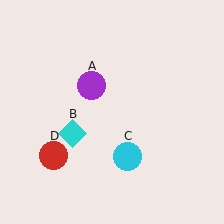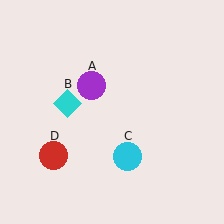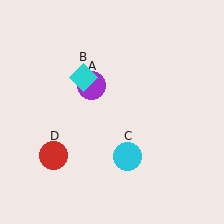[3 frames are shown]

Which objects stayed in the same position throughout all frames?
Purple circle (object A) and cyan circle (object C) and red circle (object D) remained stationary.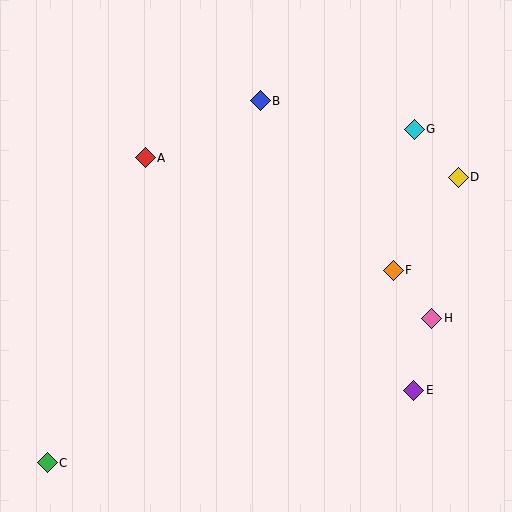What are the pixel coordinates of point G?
Point G is at (414, 130).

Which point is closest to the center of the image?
Point F at (393, 270) is closest to the center.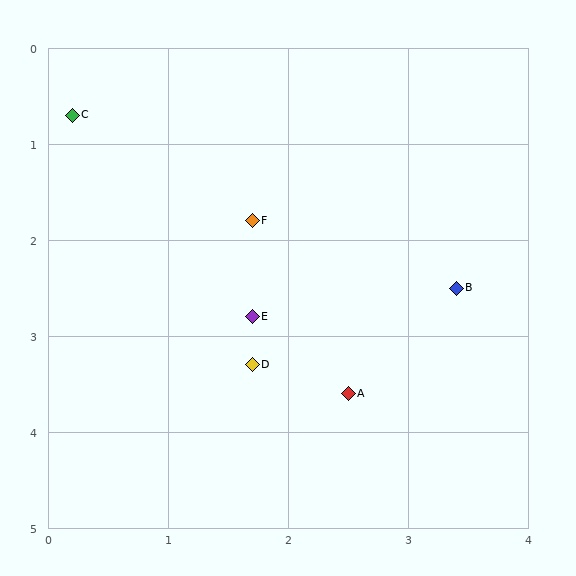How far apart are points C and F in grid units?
Points C and F are about 1.9 grid units apart.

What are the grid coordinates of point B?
Point B is at approximately (3.4, 2.5).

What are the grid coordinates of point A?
Point A is at approximately (2.5, 3.6).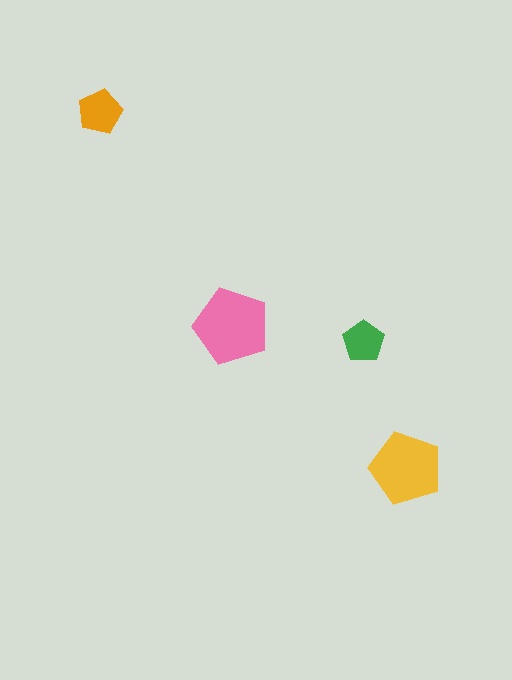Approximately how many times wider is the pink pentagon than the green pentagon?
About 2 times wider.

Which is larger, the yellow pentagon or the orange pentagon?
The yellow one.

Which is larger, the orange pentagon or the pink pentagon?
The pink one.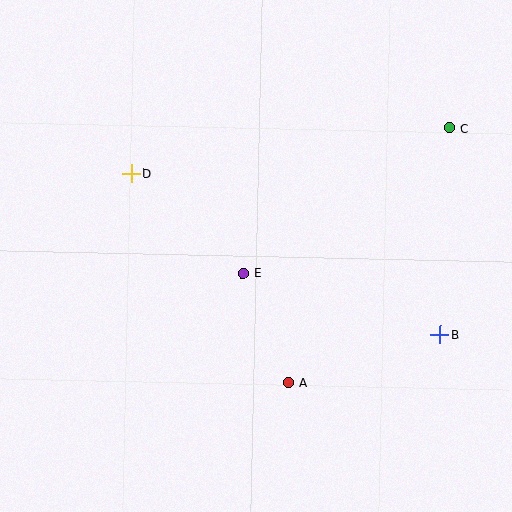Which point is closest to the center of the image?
Point E at (243, 273) is closest to the center.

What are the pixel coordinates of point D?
Point D is at (131, 173).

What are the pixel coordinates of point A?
Point A is at (289, 383).